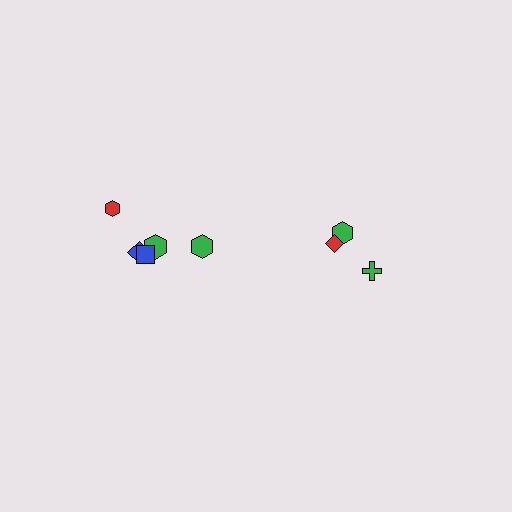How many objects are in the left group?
There are 5 objects.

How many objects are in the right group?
There are 3 objects.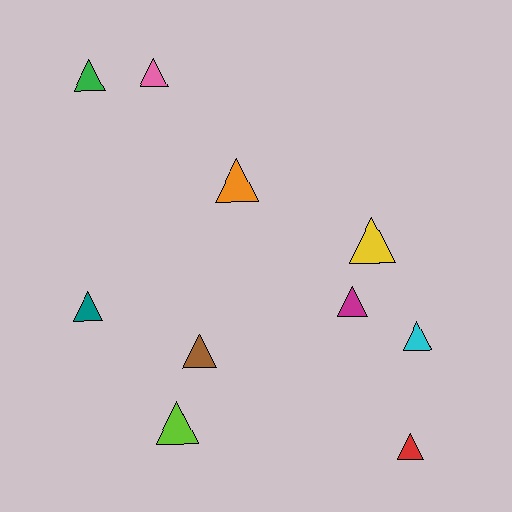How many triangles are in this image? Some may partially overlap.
There are 10 triangles.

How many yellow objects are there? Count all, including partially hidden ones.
There is 1 yellow object.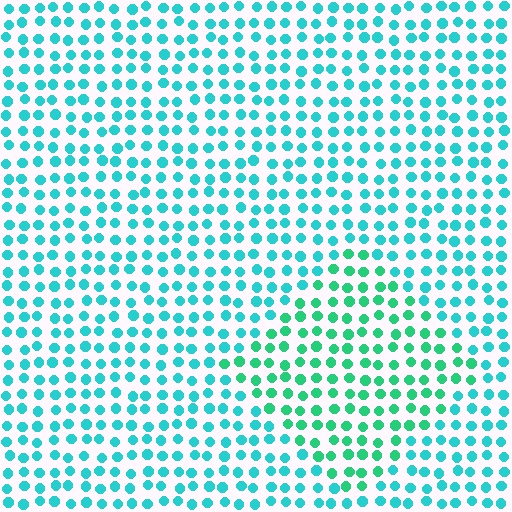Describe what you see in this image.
The image is filled with small cyan elements in a uniform arrangement. A diamond-shaped region is visible where the elements are tinted to a slightly different hue, forming a subtle color boundary.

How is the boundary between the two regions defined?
The boundary is defined purely by a slight shift in hue (about 29 degrees). Spacing, size, and orientation are identical on both sides.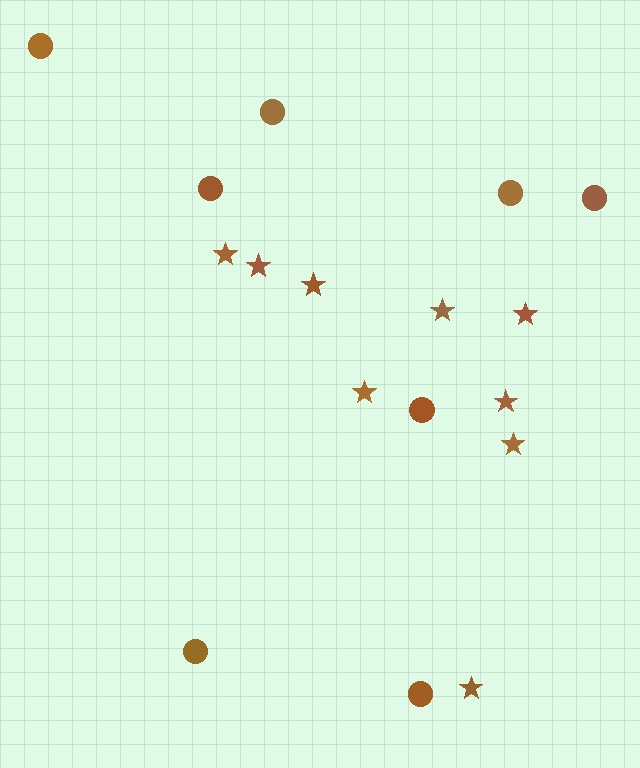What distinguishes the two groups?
There are 2 groups: one group of stars (9) and one group of circles (8).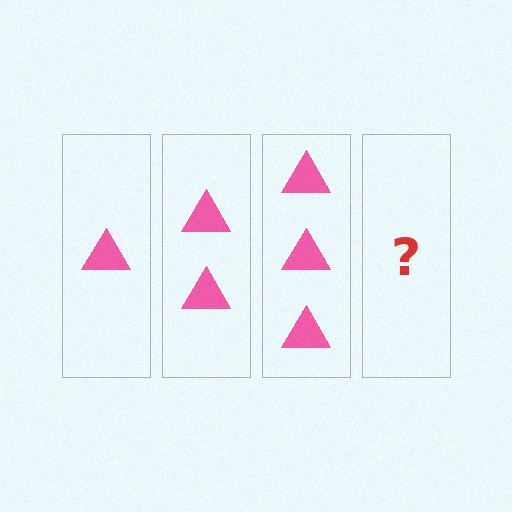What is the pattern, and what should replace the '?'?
The pattern is that each step adds one more triangle. The '?' should be 4 triangles.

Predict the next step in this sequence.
The next step is 4 triangles.